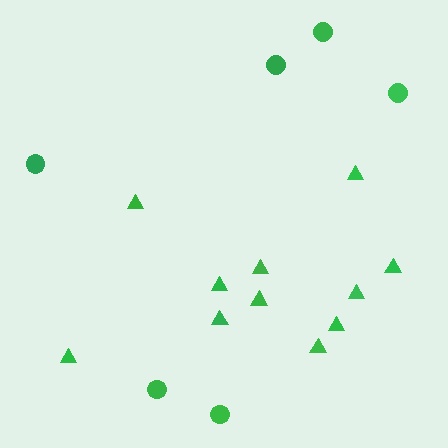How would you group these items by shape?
There are 2 groups: one group of triangles (11) and one group of circles (6).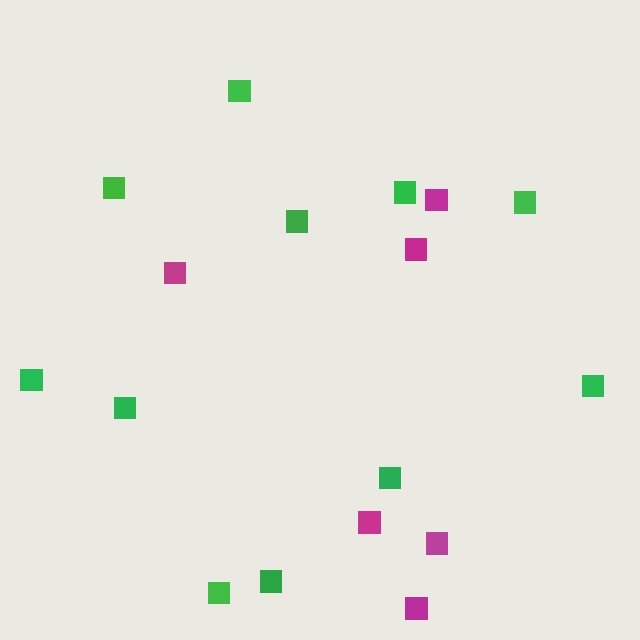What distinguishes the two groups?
There are 2 groups: one group of green squares (11) and one group of magenta squares (6).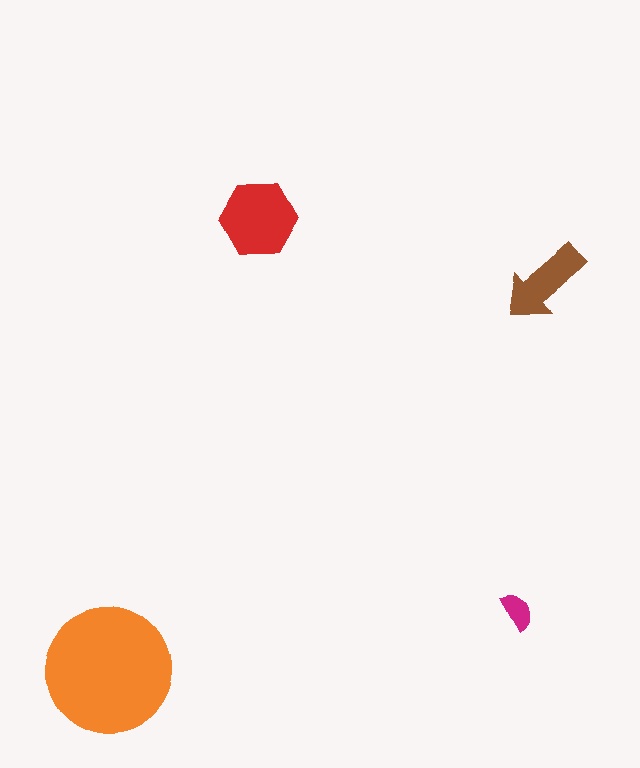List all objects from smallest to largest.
The magenta semicircle, the brown arrow, the red hexagon, the orange circle.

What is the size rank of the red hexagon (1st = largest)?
2nd.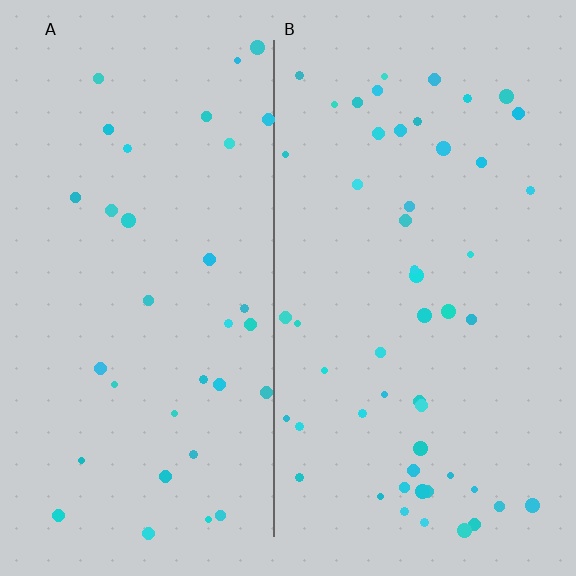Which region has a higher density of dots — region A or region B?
B (the right).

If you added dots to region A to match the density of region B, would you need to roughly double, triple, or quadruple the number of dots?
Approximately double.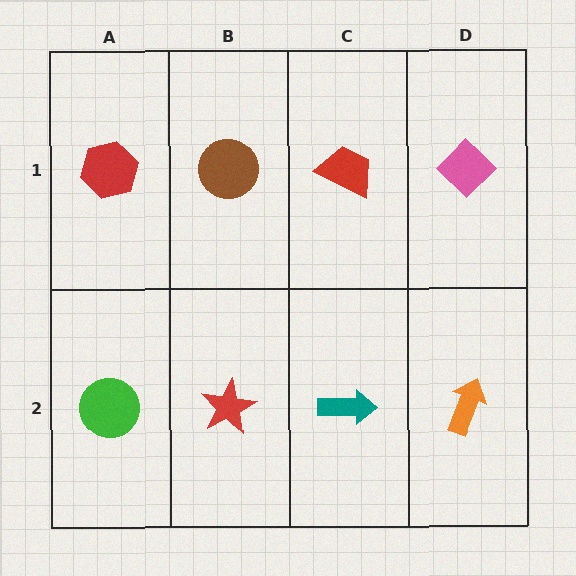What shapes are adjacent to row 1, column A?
A green circle (row 2, column A), a brown circle (row 1, column B).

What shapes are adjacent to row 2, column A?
A red hexagon (row 1, column A), a red star (row 2, column B).